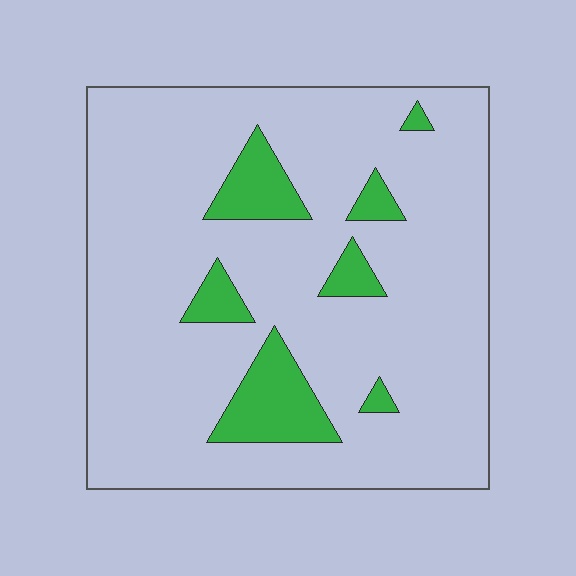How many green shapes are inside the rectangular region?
7.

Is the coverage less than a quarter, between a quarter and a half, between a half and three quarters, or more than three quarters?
Less than a quarter.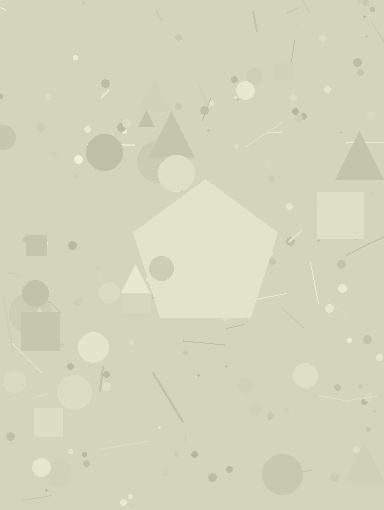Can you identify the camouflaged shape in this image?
The camouflaged shape is a pentagon.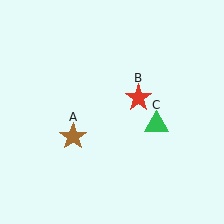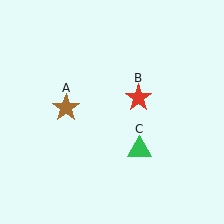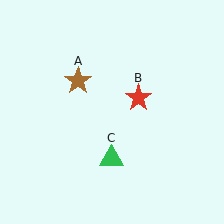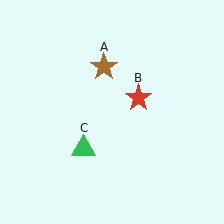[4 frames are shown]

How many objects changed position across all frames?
2 objects changed position: brown star (object A), green triangle (object C).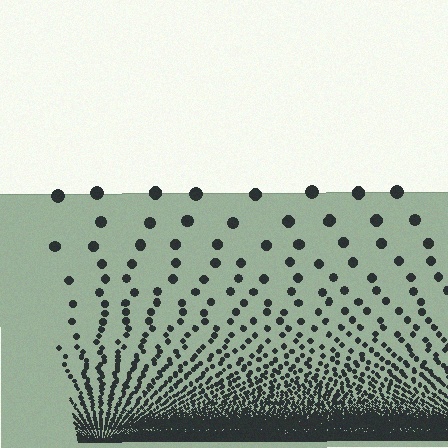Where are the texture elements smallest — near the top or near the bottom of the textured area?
Near the bottom.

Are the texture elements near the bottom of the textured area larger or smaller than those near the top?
Smaller. The gradient is inverted — elements near the bottom are smaller and denser.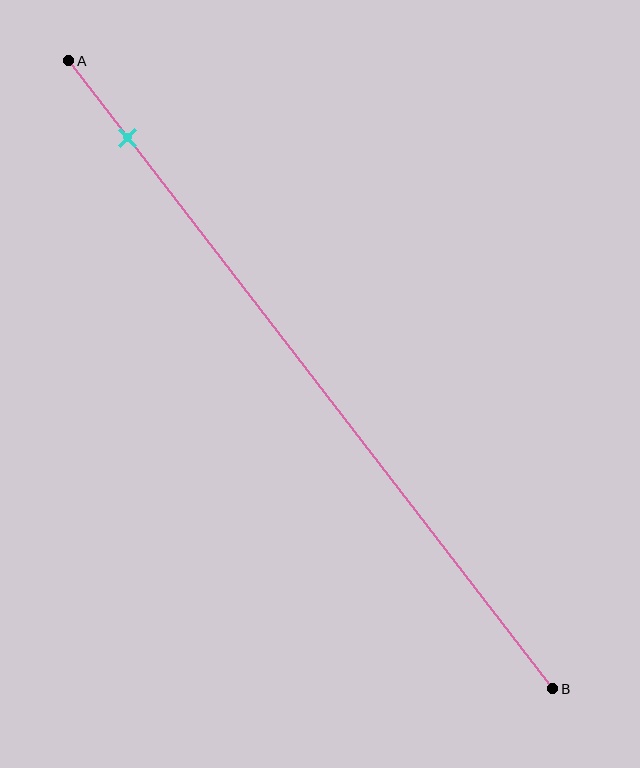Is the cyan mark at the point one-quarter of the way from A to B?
No, the mark is at about 10% from A, not at the 25% one-quarter point.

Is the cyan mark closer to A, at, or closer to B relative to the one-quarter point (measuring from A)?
The cyan mark is closer to point A than the one-quarter point of segment AB.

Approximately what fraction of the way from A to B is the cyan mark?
The cyan mark is approximately 10% of the way from A to B.